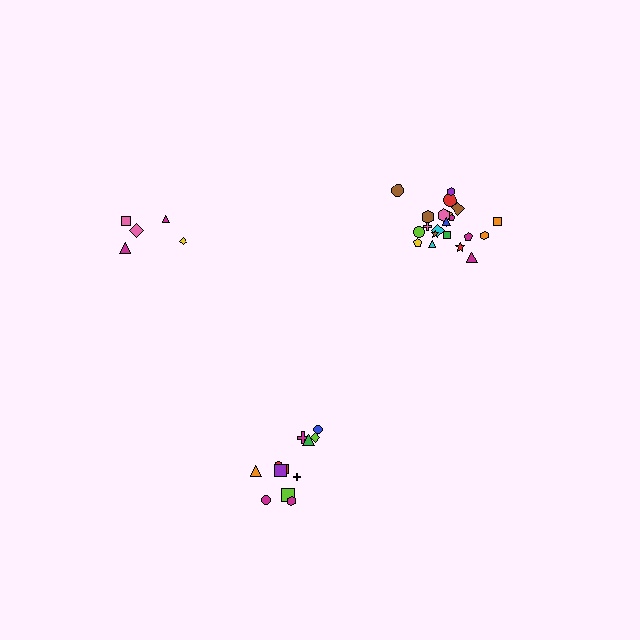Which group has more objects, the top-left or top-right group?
The top-right group.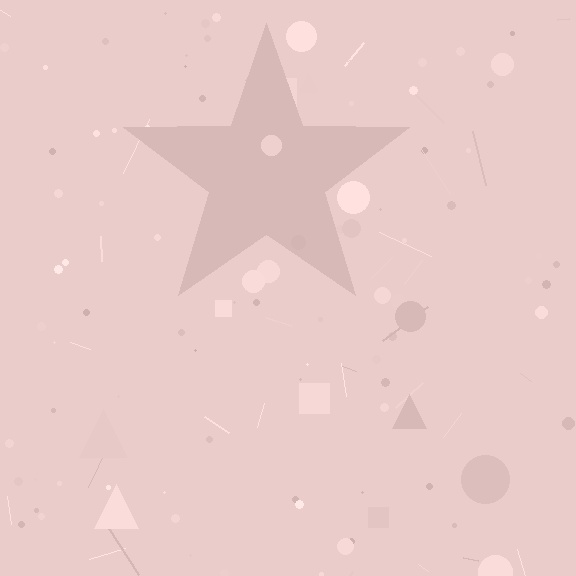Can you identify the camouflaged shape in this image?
The camouflaged shape is a star.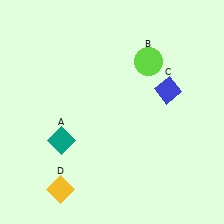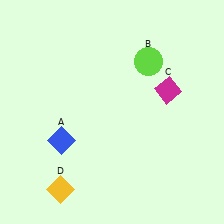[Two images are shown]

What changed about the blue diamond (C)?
In Image 1, C is blue. In Image 2, it changed to magenta.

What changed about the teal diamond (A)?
In Image 1, A is teal. In Image 2, it changed to blue.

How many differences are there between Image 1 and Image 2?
There are 2 differences between the two images.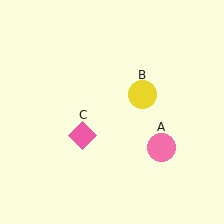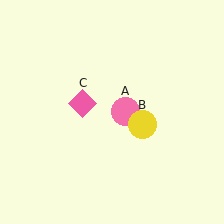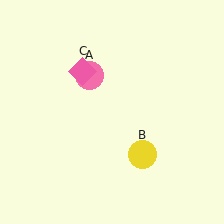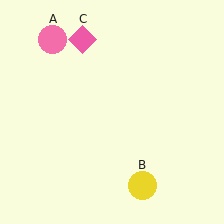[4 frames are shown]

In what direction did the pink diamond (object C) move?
The pink diamond (object C) moved up.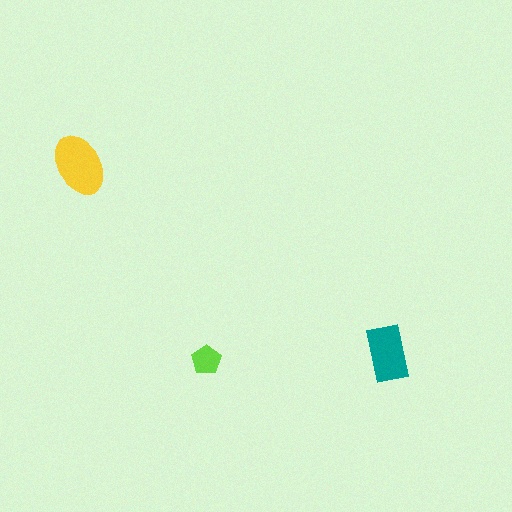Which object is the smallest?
The lime pentagon.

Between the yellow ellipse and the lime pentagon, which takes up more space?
The yellow ellipse.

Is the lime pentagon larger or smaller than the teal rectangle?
Smaller.